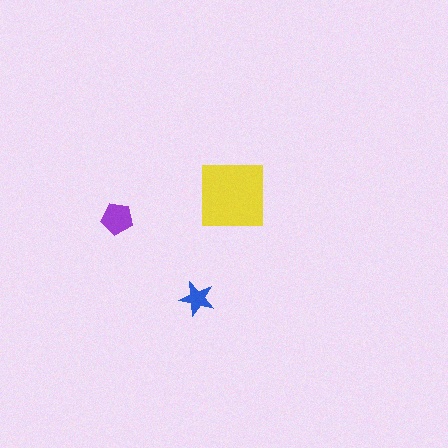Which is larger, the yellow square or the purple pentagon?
The yellow square.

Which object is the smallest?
The blue star.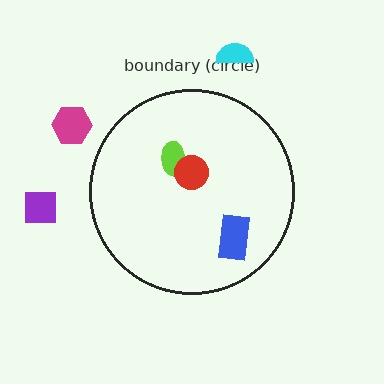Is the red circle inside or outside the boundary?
Inside.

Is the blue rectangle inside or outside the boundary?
Inside.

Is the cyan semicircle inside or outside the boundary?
Outside.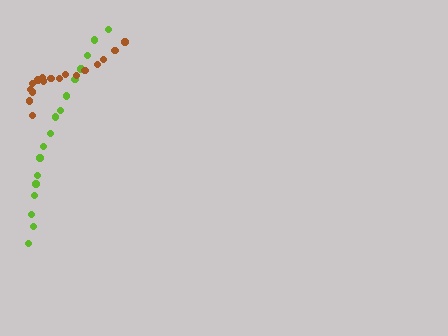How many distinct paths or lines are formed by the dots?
There are 2 distinct paths.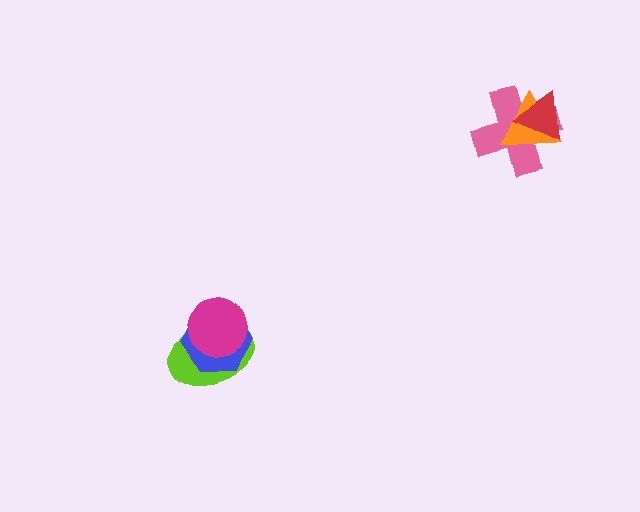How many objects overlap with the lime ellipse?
2 objects overlap with the lime ellipse.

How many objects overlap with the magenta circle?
2 objects overlap with the magenta circle.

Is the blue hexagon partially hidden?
Yes, it is partially covered by another shape.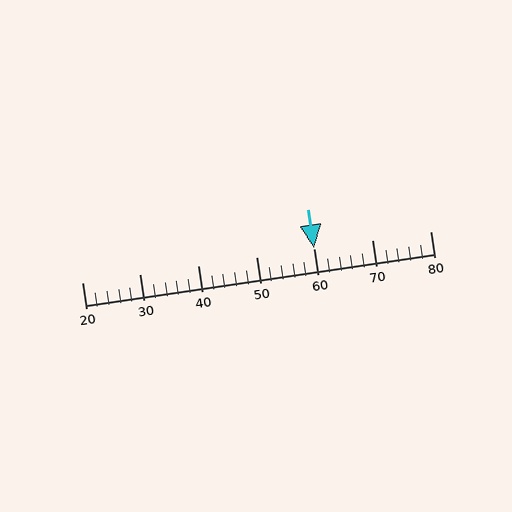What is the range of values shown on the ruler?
The ruler shows values from 20 to 80.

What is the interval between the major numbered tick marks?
The major tick marks are spaced 10 units apart.